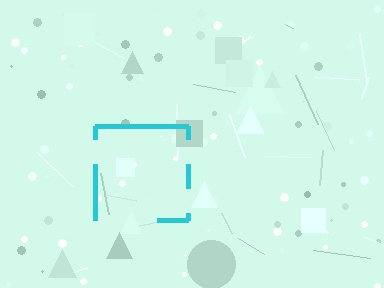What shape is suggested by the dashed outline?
The dashed outline suggests a square.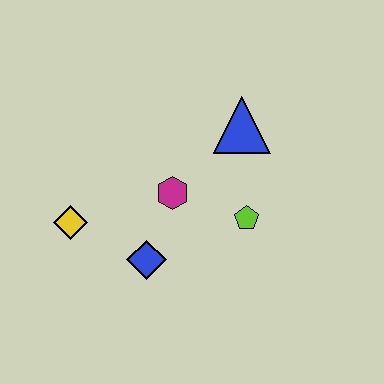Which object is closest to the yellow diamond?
The blue diamond is closest to the yellow diamond.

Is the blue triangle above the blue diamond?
Yes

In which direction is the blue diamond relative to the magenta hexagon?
The blue diamond is below the magenta hexagon.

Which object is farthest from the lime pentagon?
The yellow diamond is farthest from the lime pentagon.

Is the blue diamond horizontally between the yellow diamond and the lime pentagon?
Yes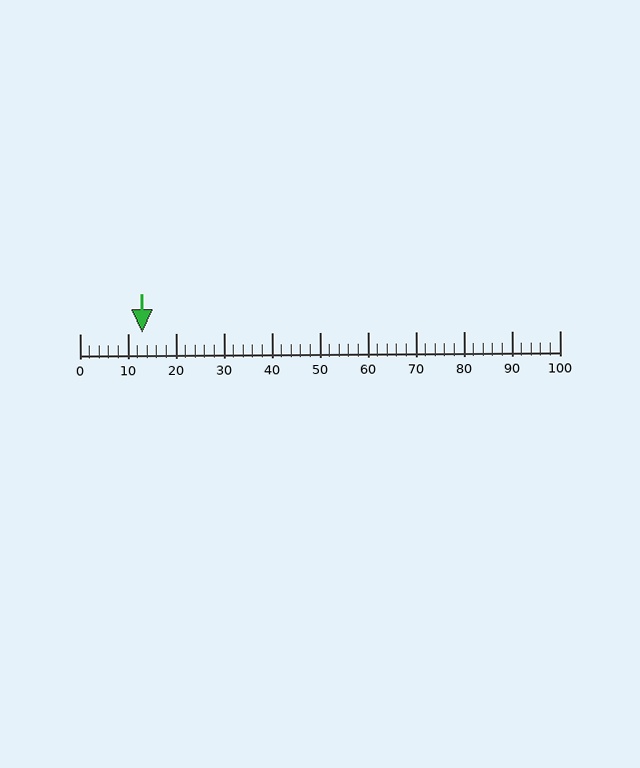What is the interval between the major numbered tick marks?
The major tick marks are spaced 10 units apart.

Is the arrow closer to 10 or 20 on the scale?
The arrow is closer to 10.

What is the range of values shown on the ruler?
The ruler shows values from 0 to 100.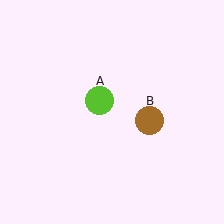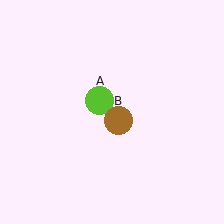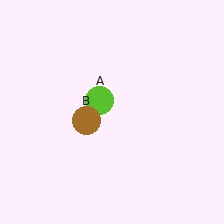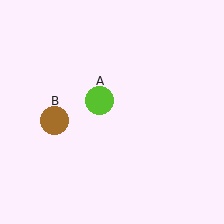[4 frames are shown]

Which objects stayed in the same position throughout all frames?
Lime circle (object A) remained stationary.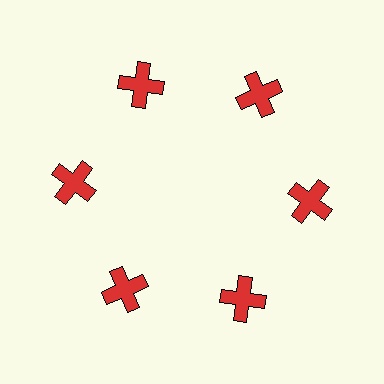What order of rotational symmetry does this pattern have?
This pattern has 6-fold rotational symmetry.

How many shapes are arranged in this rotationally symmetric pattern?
There are 6 shapes, arranged in 6 groups of 1.